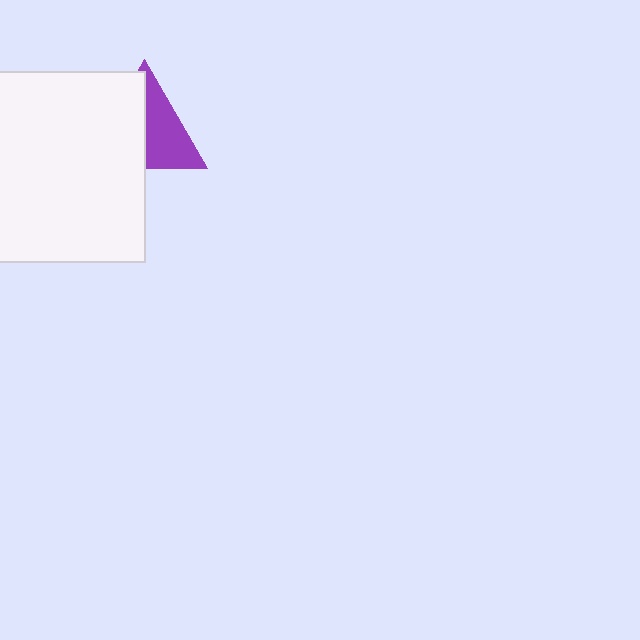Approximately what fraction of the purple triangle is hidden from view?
Roughly 50% of the purple triangle is hidden behind the white square.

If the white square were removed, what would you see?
You would see the complete purple triangle.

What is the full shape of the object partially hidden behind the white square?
The partially hidden object is a purple triangle.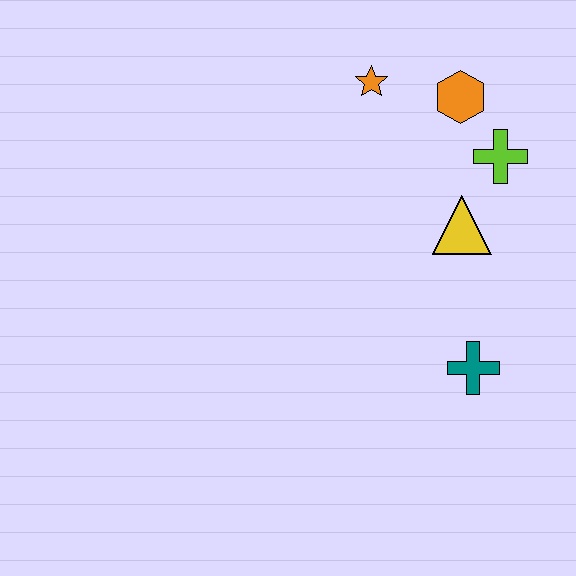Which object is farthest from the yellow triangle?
The orange star is farthest from the yellow triangle.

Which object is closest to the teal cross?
The yellow triangle is closest to the teal cross.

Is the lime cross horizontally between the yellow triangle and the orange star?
No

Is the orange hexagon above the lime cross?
Yes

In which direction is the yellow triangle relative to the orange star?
The yellow triangle is below the orange star.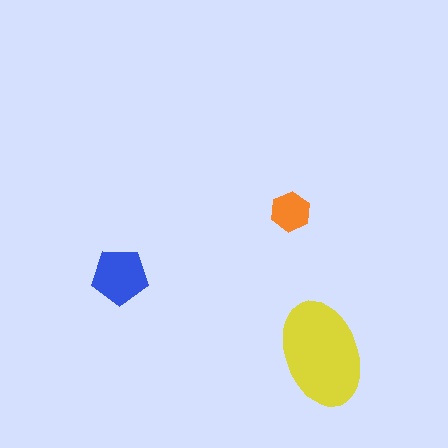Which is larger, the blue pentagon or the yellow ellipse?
The yellow ellipse.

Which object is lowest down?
The yellow ellipse is bottommost.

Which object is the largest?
The yellow ellipse.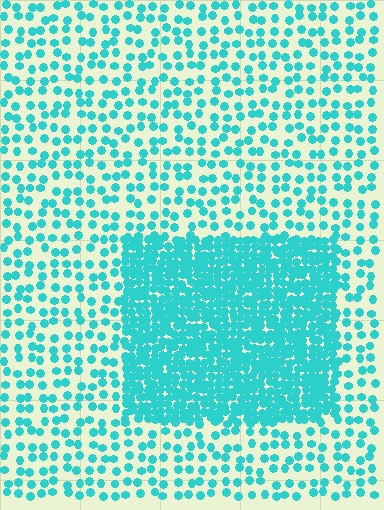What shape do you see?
I see a rectangle.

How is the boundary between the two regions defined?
The boundary is defined by a change in element density (approximately 2.9x ratio). All elements are the same color, size, and shape.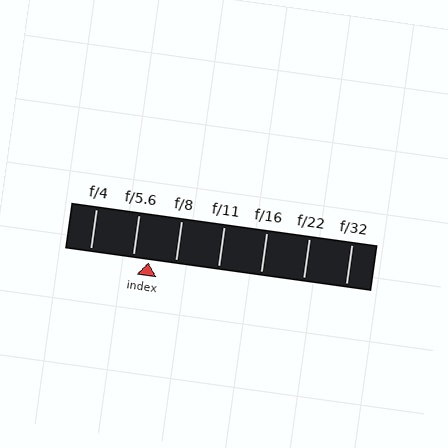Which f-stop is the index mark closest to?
The index mark is closest to f/5.6.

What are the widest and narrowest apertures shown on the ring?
The widest aperture shown is f/4 and the narrowest is f/32.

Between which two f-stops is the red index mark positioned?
The index mark is between f/5.6 and f/8.